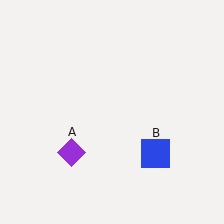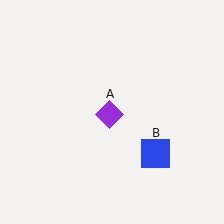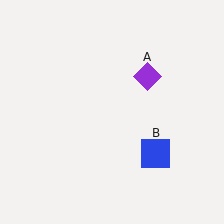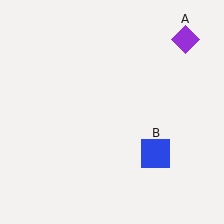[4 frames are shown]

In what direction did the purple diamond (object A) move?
The purple diamond (object A) moved up and to the right.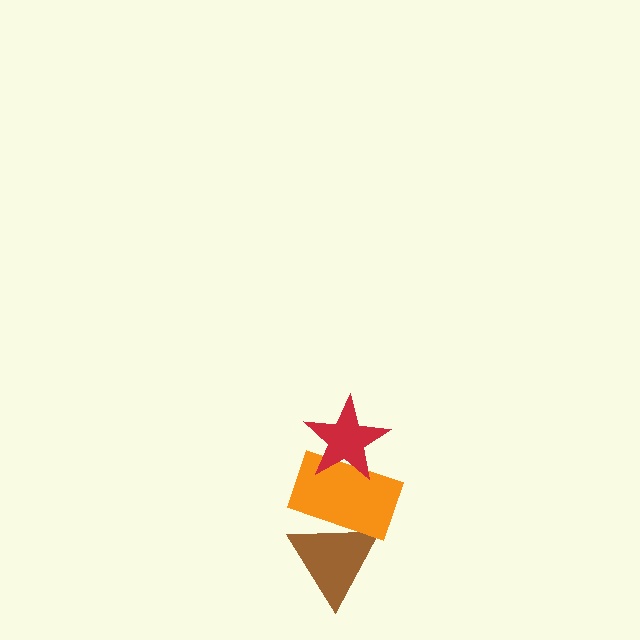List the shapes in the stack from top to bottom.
From top to bottom: the red star, the orange rectangle, the brown triangle.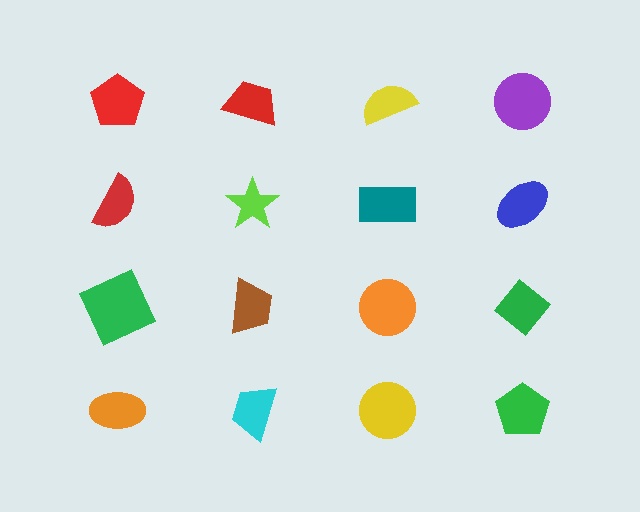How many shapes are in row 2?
4 shapes.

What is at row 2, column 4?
A blue ellipse.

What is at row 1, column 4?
A purple circle.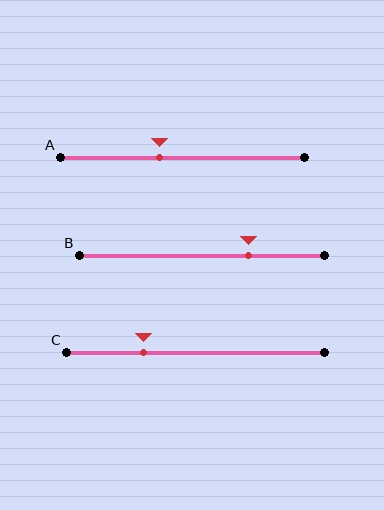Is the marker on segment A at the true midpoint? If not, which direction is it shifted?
No, the marker on segment A is shifted to the left by about 9% of the segment length.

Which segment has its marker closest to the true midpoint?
Segment A has its marker closest to the true midpoint.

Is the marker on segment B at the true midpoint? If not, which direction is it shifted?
No, the marker on segment B is shifted to the right by about 19% of the segment length.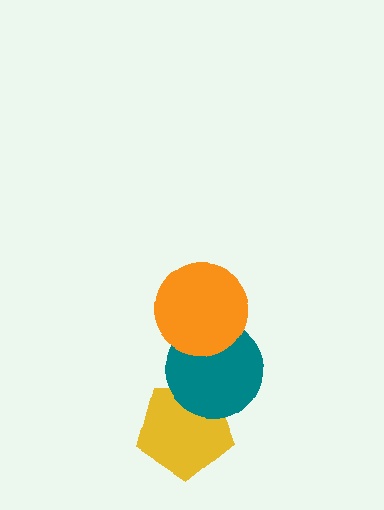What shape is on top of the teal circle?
The orange circle is on top of the teal circle.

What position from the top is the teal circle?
The teal circle is 2nd from the top.